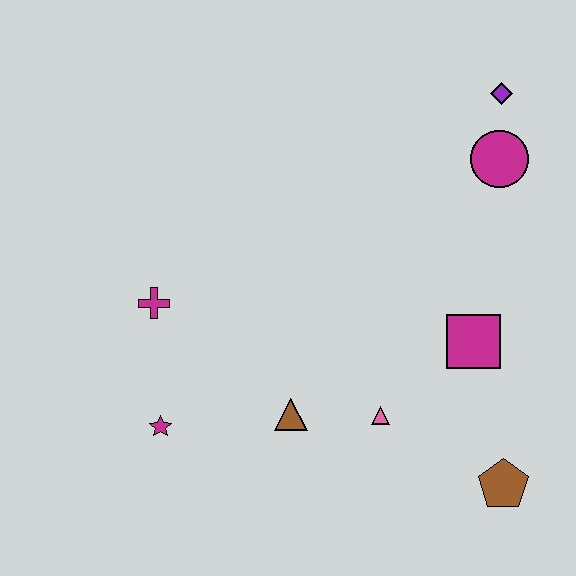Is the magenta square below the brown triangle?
No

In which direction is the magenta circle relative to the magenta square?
The magenta circle is above the magenta square.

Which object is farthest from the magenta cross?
The purple diamond is farthest from the magenta cross.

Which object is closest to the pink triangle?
The brown triangle is closest to the pink triangle.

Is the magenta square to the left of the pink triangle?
No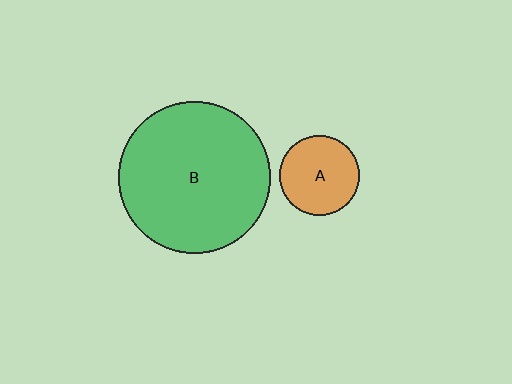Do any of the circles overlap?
No, none of the circles overlap.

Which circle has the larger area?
Circle B (green).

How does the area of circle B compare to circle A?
Approximately 3.5 times.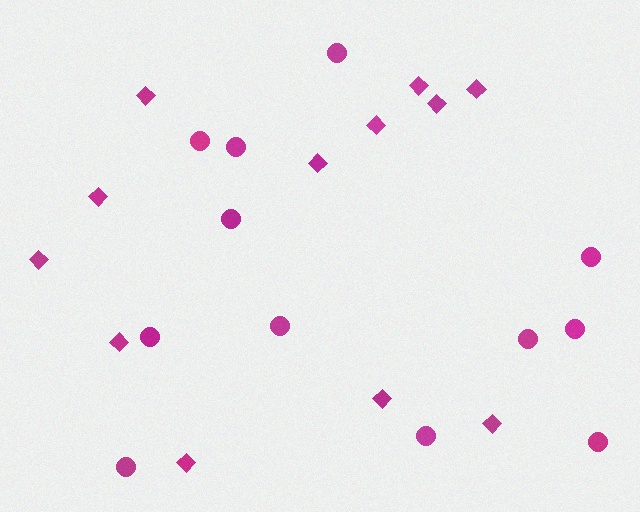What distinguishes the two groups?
There are 2 groups: one group of diamonds (12) and one group of circles (12).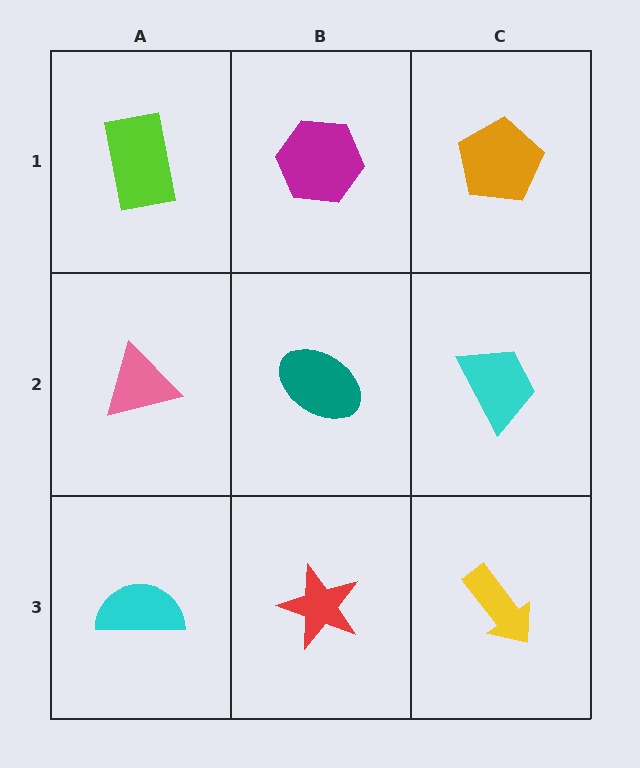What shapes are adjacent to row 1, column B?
A teal ellipse (row 2, column B), a lime rectangle (row 1, column A), an orange pentagon (row 1, column C).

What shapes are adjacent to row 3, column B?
A teal ellipse (row 2, column B), a cyan semicircle (row 3, column A), a yellow arrow (row 3, column C).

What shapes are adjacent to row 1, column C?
A cyan trapezoid (row 2, column C), a magenta hexagon (row 1, column B).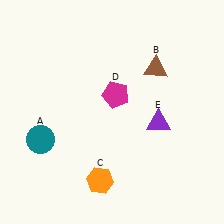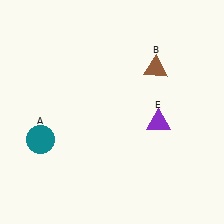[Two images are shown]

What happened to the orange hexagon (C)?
The orange hexagon (C) was removed in Image 2. It was in the bottom-left area of Image 1.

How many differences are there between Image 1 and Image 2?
There are 2 differences between the two images.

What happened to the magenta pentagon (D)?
The magenta pentagon (D) was removed in Image 2. It was in the top-right area of Image 1.